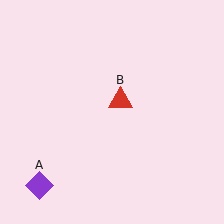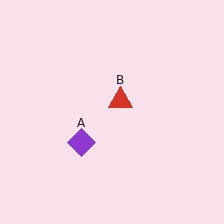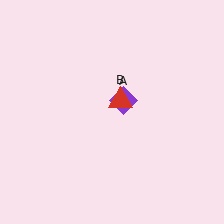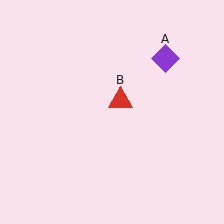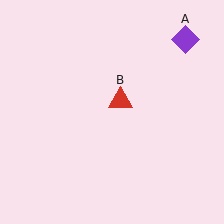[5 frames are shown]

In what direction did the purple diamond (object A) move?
The purple diamond (object A) moved up and to the right.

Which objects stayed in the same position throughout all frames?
Red triangle (object B) remained stationary.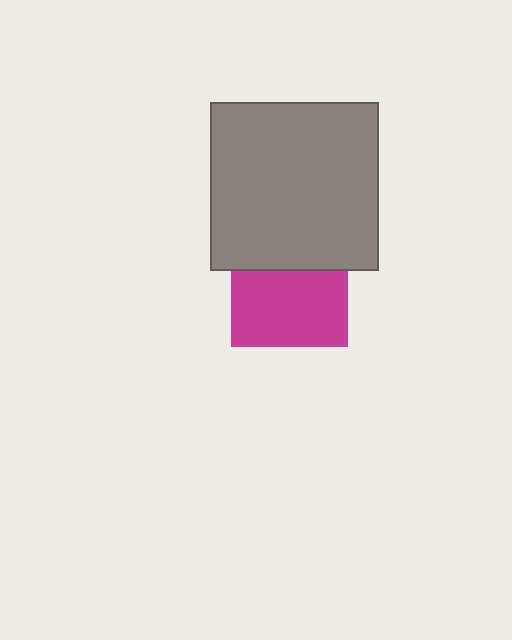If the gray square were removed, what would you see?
You would see the complete magenta square.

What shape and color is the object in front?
The object in front is a gray square.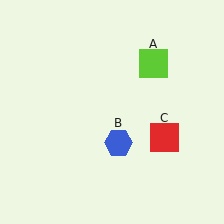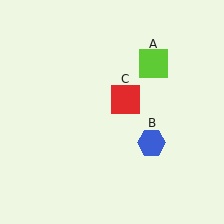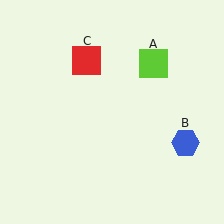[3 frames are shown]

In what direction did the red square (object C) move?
The red square (object C) moved up and to the left.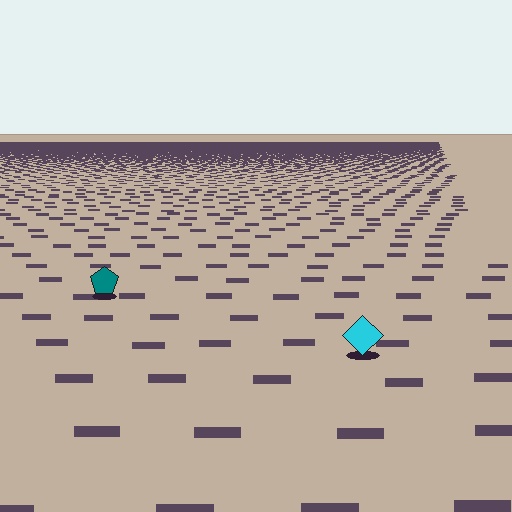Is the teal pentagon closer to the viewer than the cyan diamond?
No. The cyan diamond is closer — you can tell from the texture gradient: the ground texture is coarser near it.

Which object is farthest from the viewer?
The teal pentagon is farthest from the viewer. It appears smaller and the ground texture around it is denser.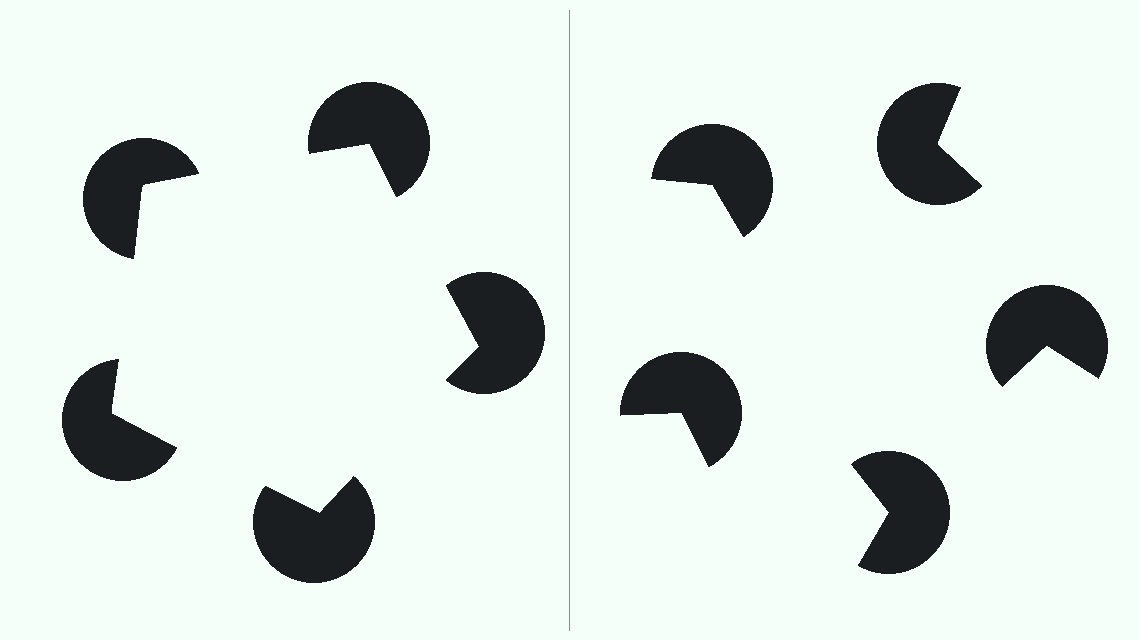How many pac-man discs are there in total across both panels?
10 — 5 on each side.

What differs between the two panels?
The pac-man discs are positioned identically on both sides; only the wedge orientations differ. On the left they align to a pentagon; on the right they are misaligned.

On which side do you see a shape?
An illusory pentagon appears on the left side. On the right side the wedge cuts are rotated, so no coherent shape forms.